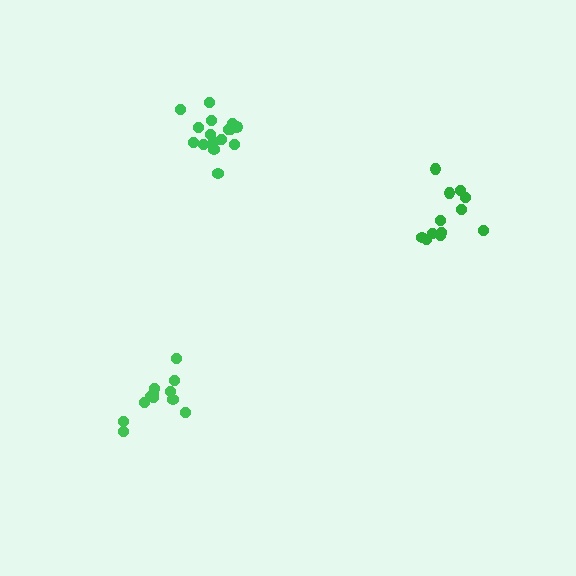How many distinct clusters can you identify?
There are 3 distinct clusters.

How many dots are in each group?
Group 1: 16 dots, Group 2: 12 dots, Group 3: 12 dots (40 total).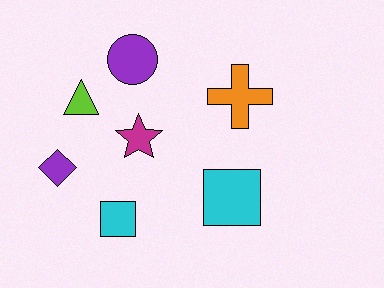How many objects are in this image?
There are 7 objects.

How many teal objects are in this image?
There are no teal objects.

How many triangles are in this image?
There is 1 triangle.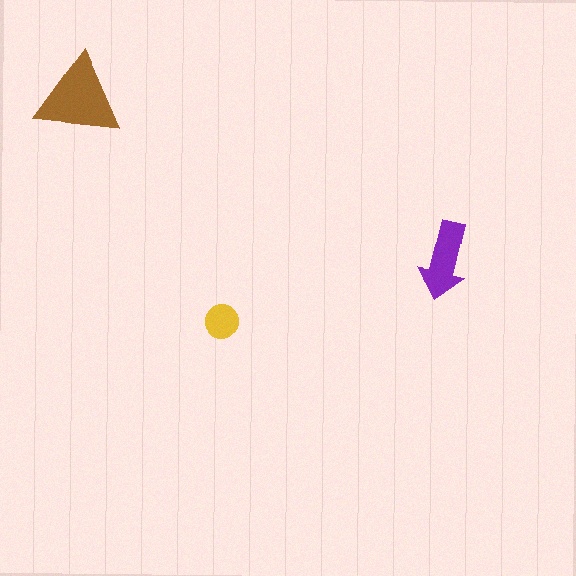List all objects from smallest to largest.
The yellow circle, the purple arrow, the brown triangle.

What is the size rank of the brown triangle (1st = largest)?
1st.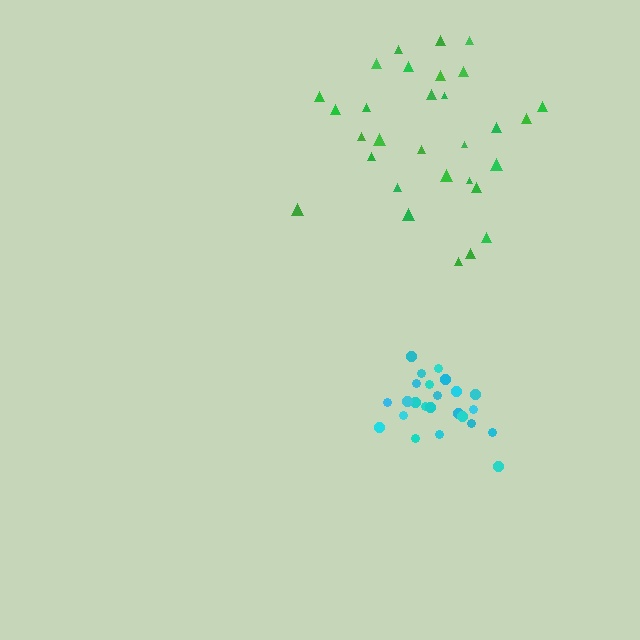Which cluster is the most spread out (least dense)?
Green.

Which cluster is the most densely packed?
Cyan.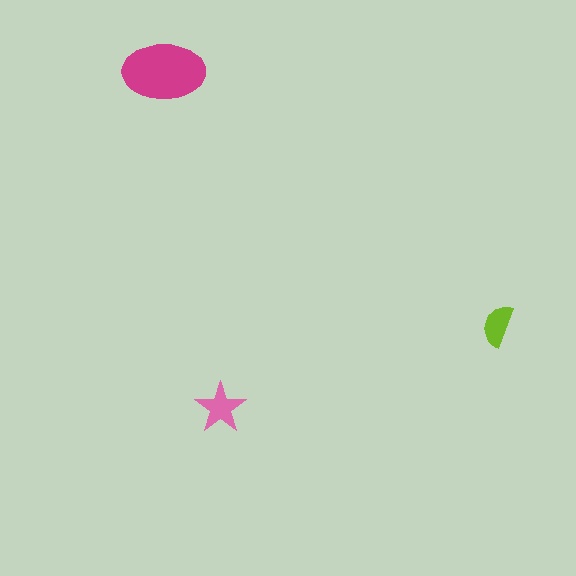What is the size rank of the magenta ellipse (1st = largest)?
1st.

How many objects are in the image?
There are 3 objects in the image.